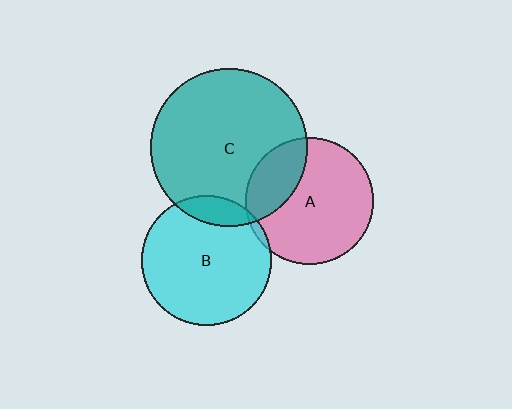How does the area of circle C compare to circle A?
Approximately 1.5 times.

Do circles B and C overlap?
Yes.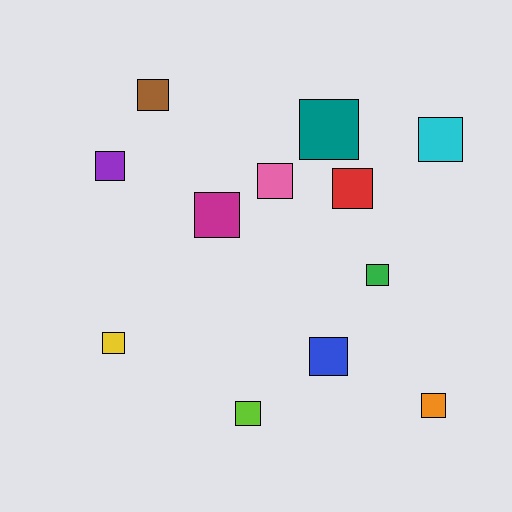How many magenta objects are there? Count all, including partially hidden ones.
There is 1 magenta object.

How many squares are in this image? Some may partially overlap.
There are 12 squares.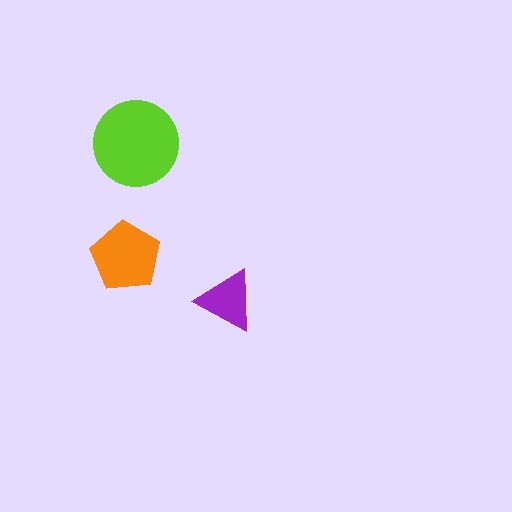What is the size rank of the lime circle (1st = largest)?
1st.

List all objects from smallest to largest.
The purple triangle, the orange pentagon, the lime circle.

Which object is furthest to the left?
The orange pentagon is leftmost.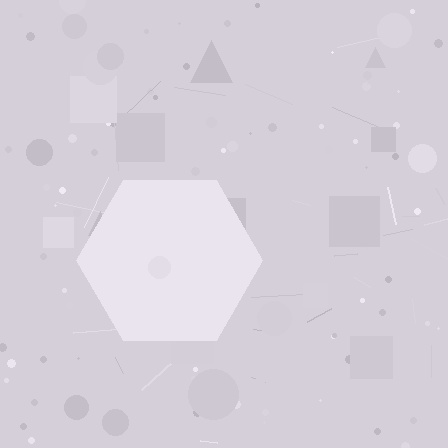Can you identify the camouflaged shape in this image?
The camouflaged shape is a hexagon.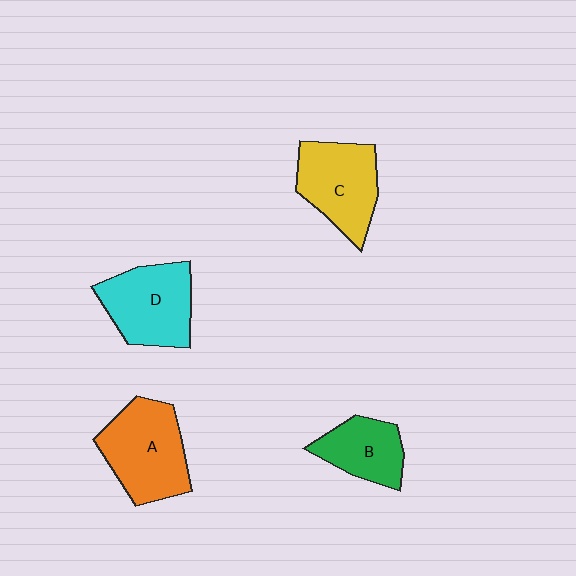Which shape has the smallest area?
Shape B (green).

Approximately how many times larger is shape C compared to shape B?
Approximately 1.4 times.